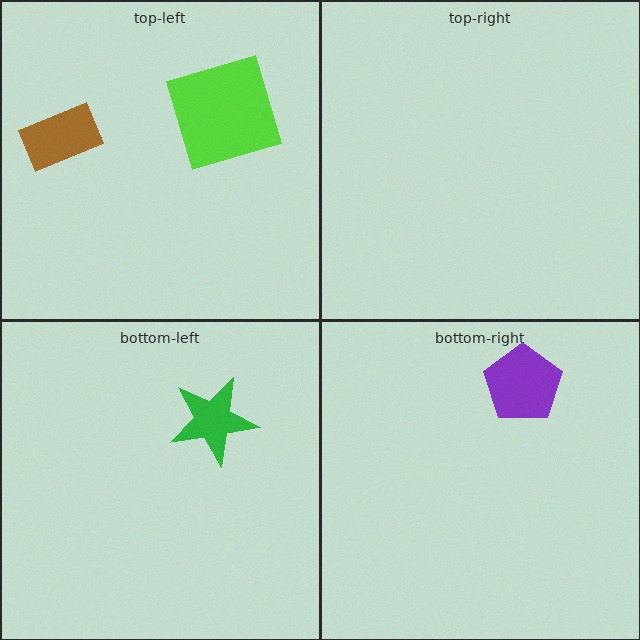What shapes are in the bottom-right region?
The purple pentagon.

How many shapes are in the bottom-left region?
1.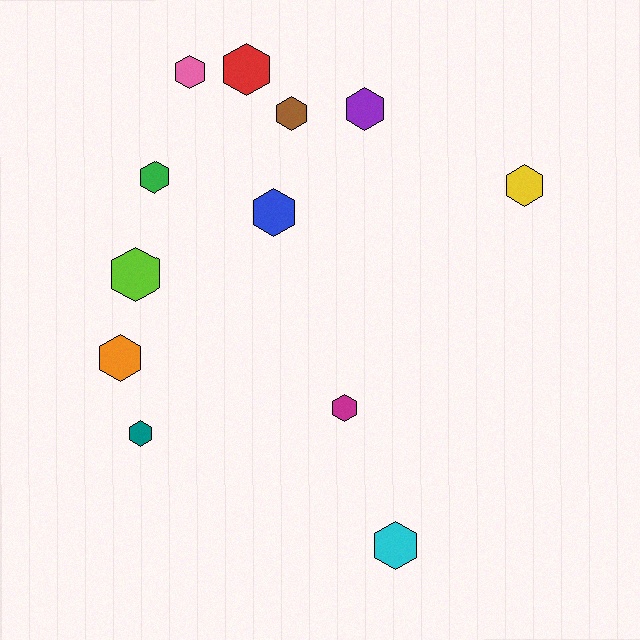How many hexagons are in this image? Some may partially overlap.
There are 12 hexagons.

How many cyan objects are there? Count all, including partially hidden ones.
There is 1 cyan object.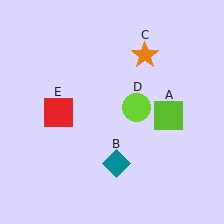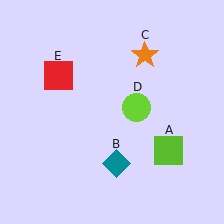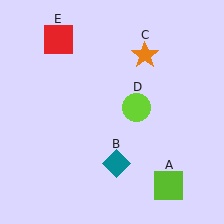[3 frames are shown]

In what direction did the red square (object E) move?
The red square (object E) moved up.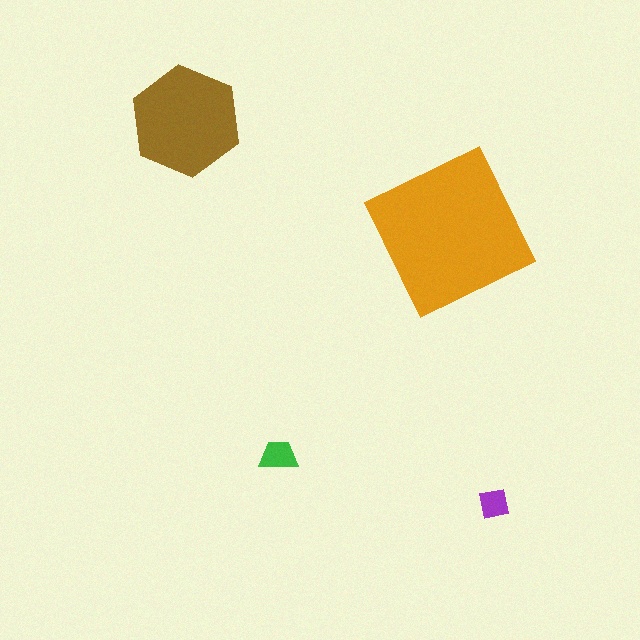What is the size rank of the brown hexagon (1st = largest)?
2nd.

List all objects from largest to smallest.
The orange square, the brown hexagon, the green trapezoid, the purple square.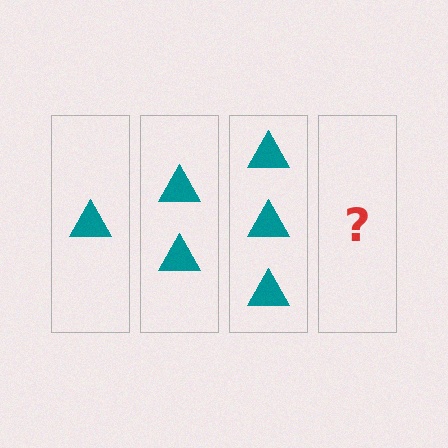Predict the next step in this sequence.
The next step is 4 triangles.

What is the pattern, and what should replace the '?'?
The pattern is that each step adds one more triangle. The '?' should be 4 triangles.